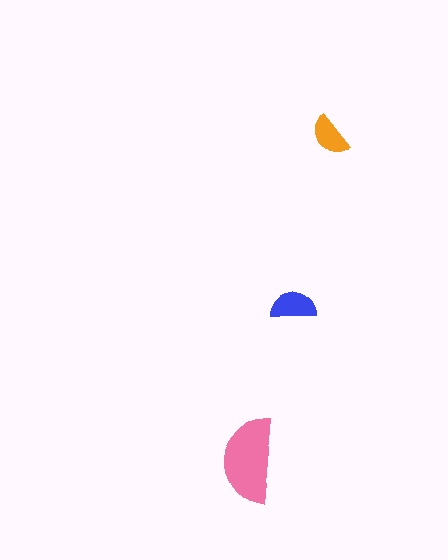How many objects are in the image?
There are 3 objects in the image.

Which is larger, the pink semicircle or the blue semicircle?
The pink one.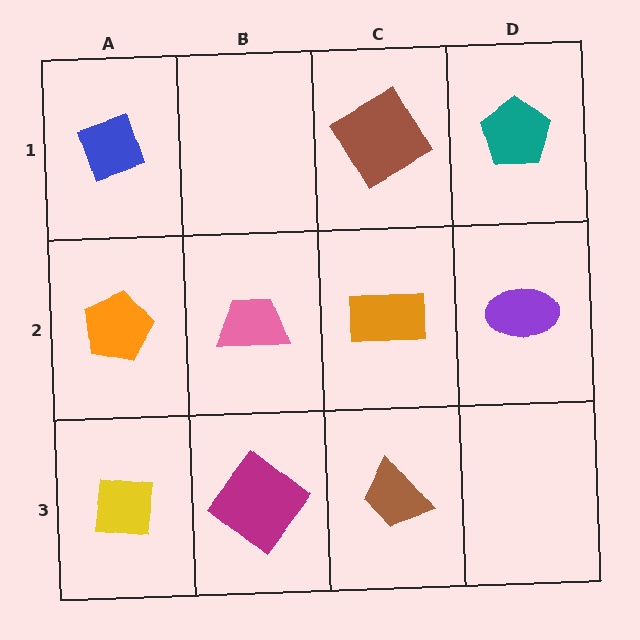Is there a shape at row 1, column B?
No, that cell is empty.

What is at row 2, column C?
An orange rectangle.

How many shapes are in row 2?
4 shapes.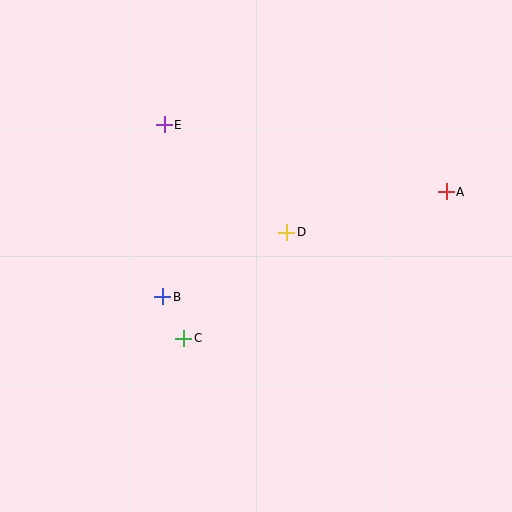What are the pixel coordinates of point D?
Point D is at (287, 232).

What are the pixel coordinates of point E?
Point E is at (164, 125).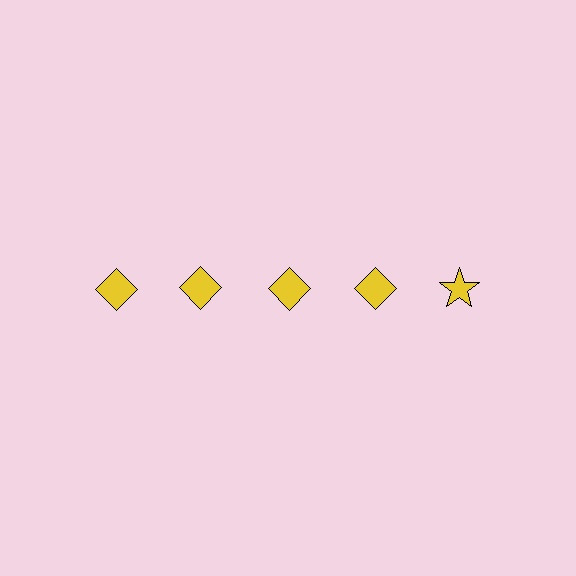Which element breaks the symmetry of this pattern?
The yellow star in the top row, rightmost column breaks the symmetry. All other shapes are yellow diamonds.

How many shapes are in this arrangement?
There are 5 shapes arranged in a grid pattern.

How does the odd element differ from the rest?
It has a different shape: star instead of diamond.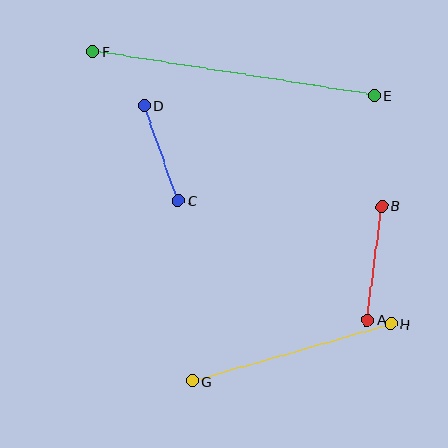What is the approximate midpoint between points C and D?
The midpoint is at approximately (161, 153) pixels.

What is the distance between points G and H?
The distance is approximately 206 pixels.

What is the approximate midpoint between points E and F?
The midpoint is at approximately (234, 74) pixels.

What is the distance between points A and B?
The distance is approximately 115 pixels.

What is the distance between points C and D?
The distance is approximately 101 pixels.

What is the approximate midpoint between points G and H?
The midpoint is at approximately (292, 352) pixels.